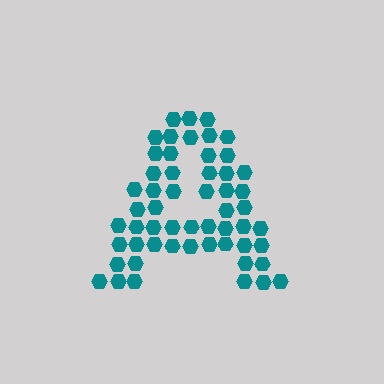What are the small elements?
The small elements are hexagons.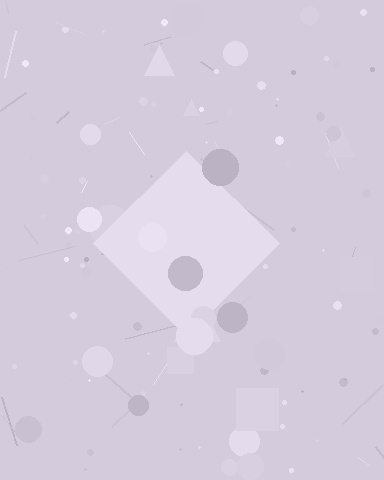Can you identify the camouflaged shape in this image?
The camouflaged shape is a diamond.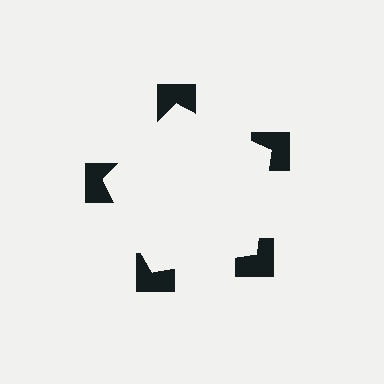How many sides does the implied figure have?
5 sides.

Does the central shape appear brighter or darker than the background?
It typically appears slightly brighter than the background, even though no actual brightness change is drawn.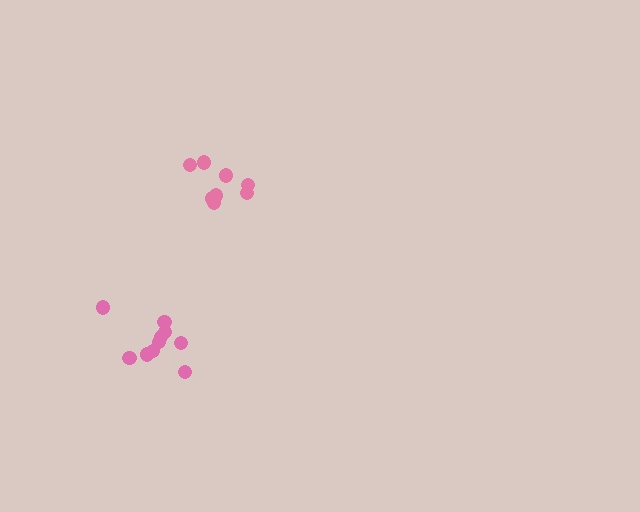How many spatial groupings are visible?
There are 2 spatial groupings.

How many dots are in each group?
Group 1: 10 dots, Group 2: 8 dots (18 total).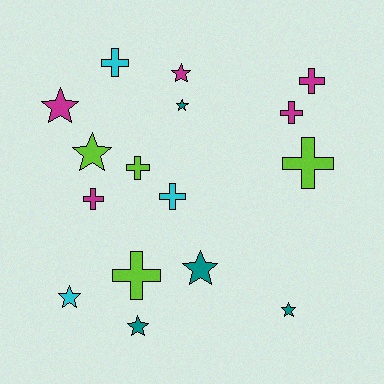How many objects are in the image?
There are 16 objects.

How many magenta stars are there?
There are 2 magenta stars.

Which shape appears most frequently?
Cross, with 8 objects.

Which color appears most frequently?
Magenta, with 5 objects.